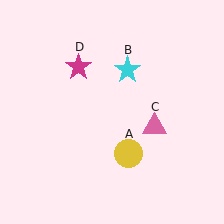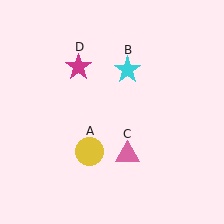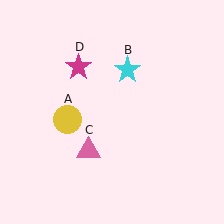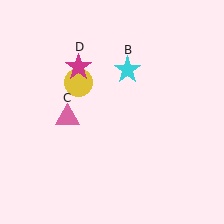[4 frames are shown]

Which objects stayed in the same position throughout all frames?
Cyan star (object B) and magenta star (object D) remained stationary.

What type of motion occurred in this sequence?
The yellow circle (object A), pink triangle (object C) rotated clockwise around the center of the scene.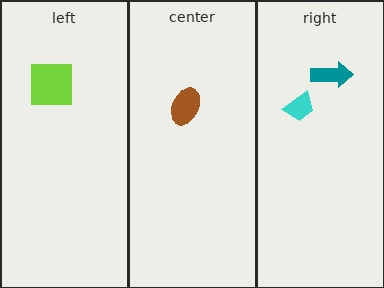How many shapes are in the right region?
2.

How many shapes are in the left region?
1.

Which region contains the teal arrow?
The right region.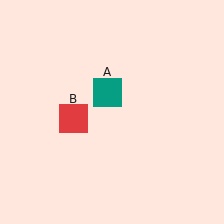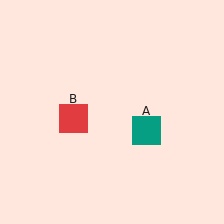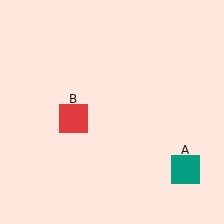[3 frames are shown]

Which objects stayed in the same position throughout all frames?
Red square (object B) remained stationary.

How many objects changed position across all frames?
1 object changed position: teal square (object A).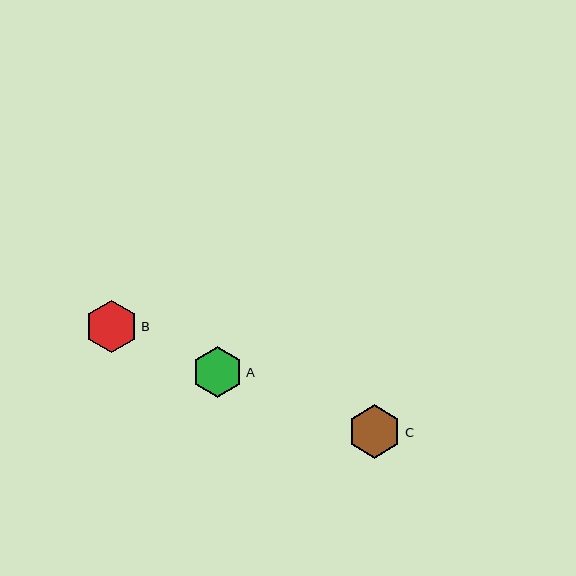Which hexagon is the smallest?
Hexagon A is the smallest with a size of approximately 51 pixels.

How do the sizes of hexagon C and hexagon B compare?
Hexagon C and hexagon B are approximately the same size.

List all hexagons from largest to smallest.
From largest to smallest: C, B, A.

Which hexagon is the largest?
Hexagon C is the largest with a size of approximately 54 pixels.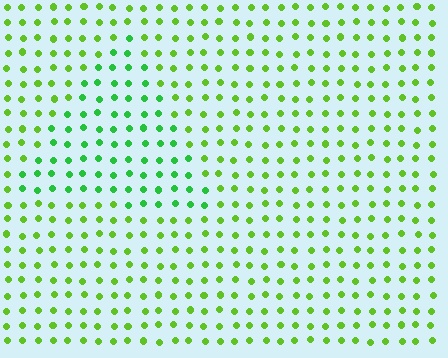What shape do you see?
I see a triangle.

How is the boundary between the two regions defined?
The boundary is defined purely by a slight shift in hue (about 31 degrees). Spacing, size, and orientation are identical on both sides.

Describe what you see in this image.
The image is filled with small lime elements in a uniform arrangement. A triangle-shaped region is visible where the elements are tinted to a slightly different hue, forming a subtle color boundary.